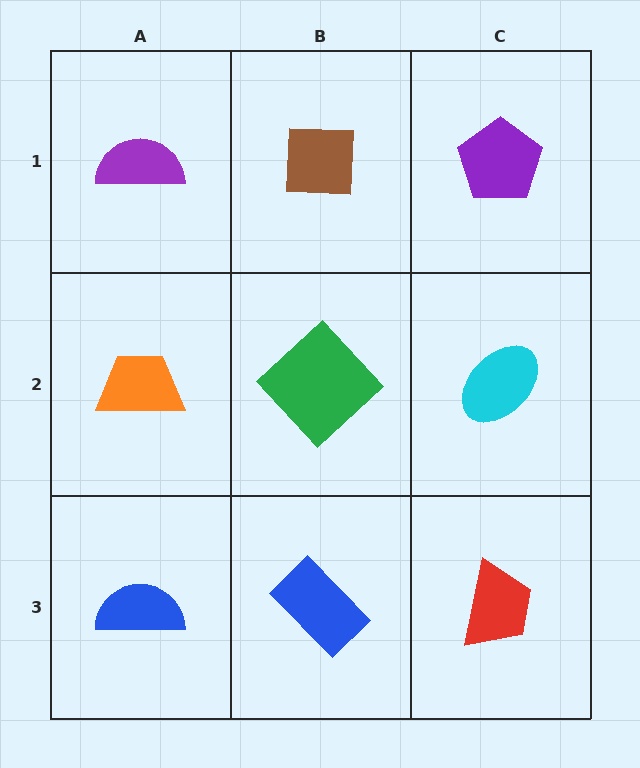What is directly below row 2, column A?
A blue semicircle.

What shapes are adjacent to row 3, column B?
A green diamond (row 2, column B), a blue semicircle (row 3, column A), a red trapezoid (row 3, column C).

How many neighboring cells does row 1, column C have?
2.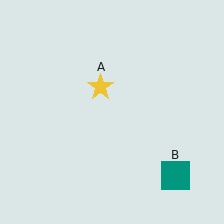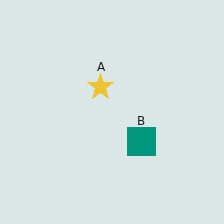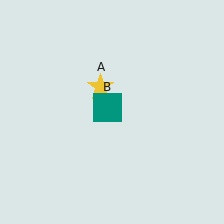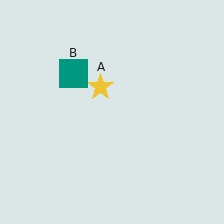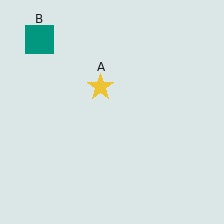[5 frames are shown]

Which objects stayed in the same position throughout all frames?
Yellow star (object A) remained stationary.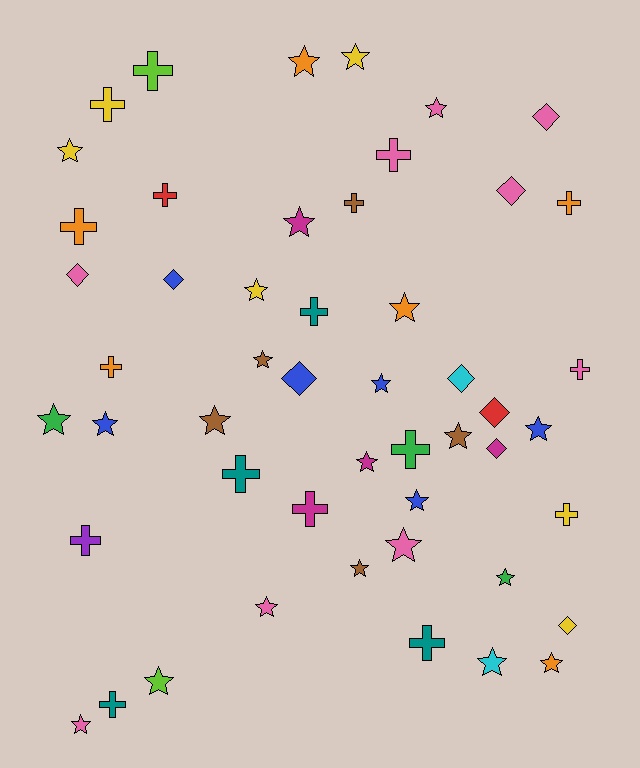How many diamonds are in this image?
There are 9 diamonds.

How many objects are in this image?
There are 50 objects.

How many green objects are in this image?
There are 3 green objects.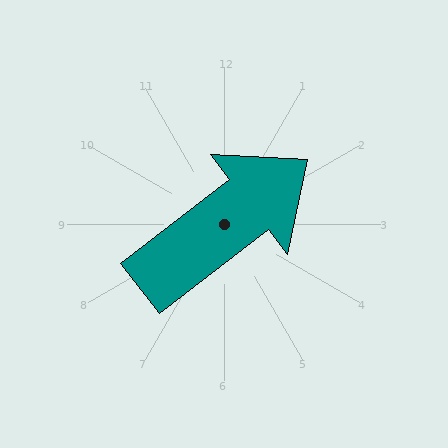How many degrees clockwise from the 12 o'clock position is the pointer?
Approximately 52 degrees.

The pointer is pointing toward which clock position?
Roughly 2 o'clock.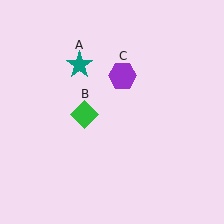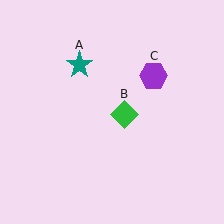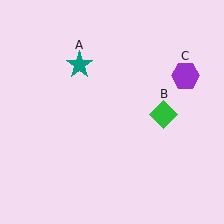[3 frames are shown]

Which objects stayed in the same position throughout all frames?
Teal star (object A) remained stationary.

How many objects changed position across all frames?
2 objects changed position: green diamond (object B), purple hexagon (object C).